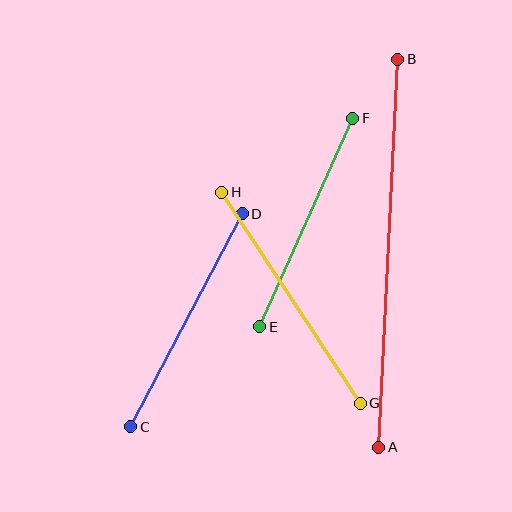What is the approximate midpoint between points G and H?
The midpoint is at approximately (291, 298) pixels.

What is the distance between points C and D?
The distance is approximately 241 pixels.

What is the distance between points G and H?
The distance is approximately 252 pixels.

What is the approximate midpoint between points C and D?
The midpoint is at approximately (187, 320) pixels.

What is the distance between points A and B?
The distance is approximately 389 pixels.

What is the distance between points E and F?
The distance is approximately 228 pixels.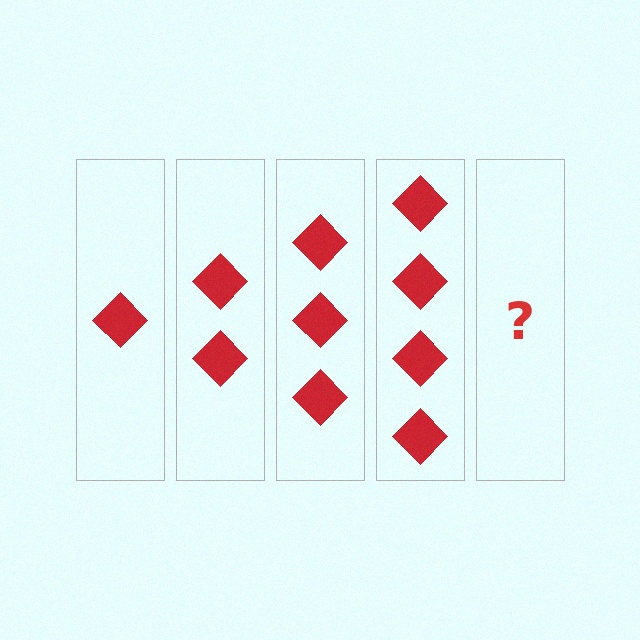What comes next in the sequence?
The next element should be 5 diamonds.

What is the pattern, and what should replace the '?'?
The pattern is that each step adds one more diamond. The '?' should be 5 diamonds.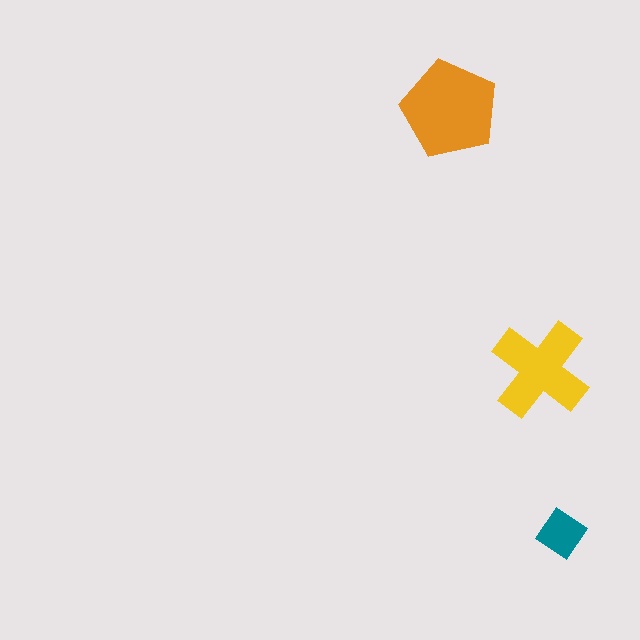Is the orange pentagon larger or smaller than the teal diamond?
Larger.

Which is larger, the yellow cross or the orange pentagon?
The orange pentagon.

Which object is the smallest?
The teal diamond.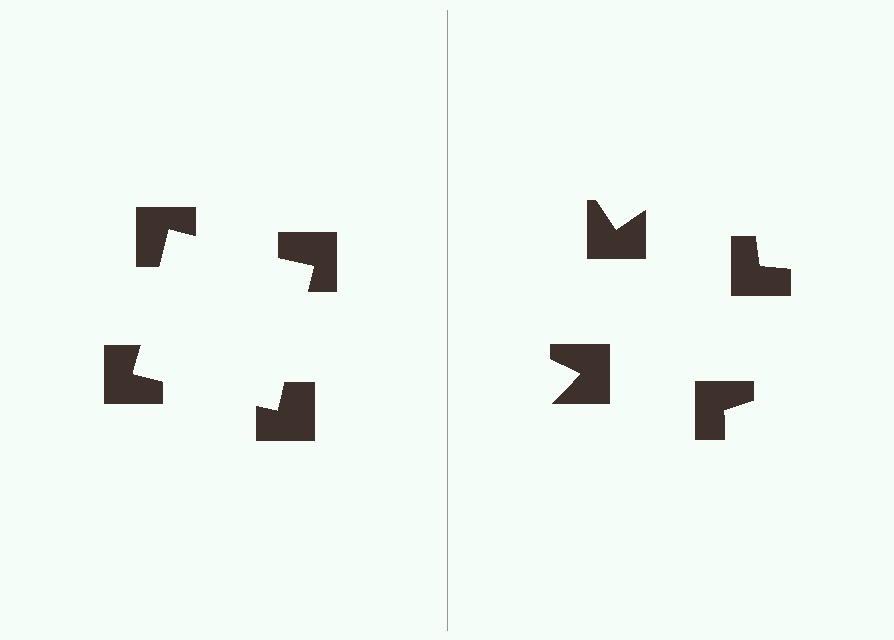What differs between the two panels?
The notched squares are positioned identically on both sides; only the wedge orientations differ. On the left they align to a square; on the right they are misaligned.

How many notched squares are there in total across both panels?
8 — 4 on each side.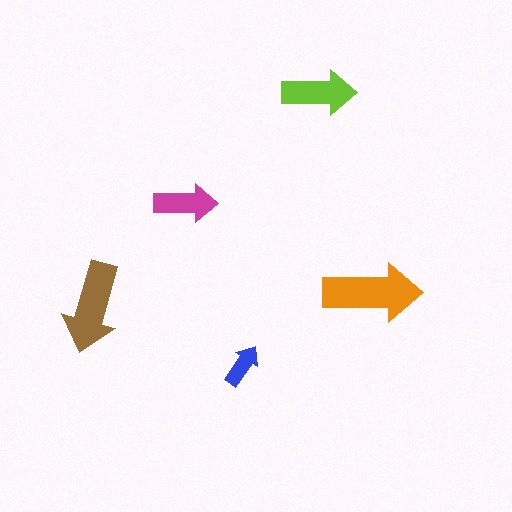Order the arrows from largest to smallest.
the orange one, the brown one, the lime one, the magenta one, the blue one.